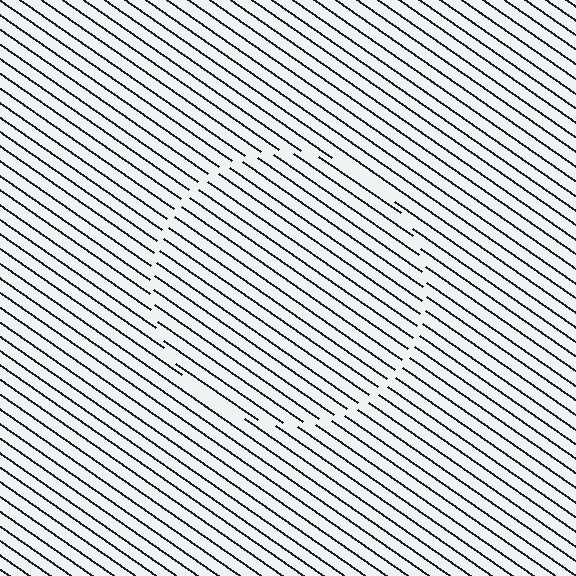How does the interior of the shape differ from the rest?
The interior of the shape contains the same grating, shifted by half a period — the contour is defined by the phase discontinuity where line-ends from the inner and outer gratings abut.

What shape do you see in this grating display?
An illusory circle. The interior of the shape contains the same grating, shifted by half a period — the contour is defined by the phase discontinuity where line-ends from the inner and outer gratings abut.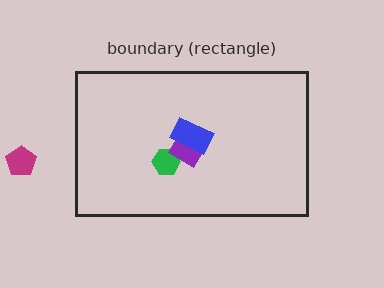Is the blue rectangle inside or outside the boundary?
Inside.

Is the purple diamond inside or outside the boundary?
Inside.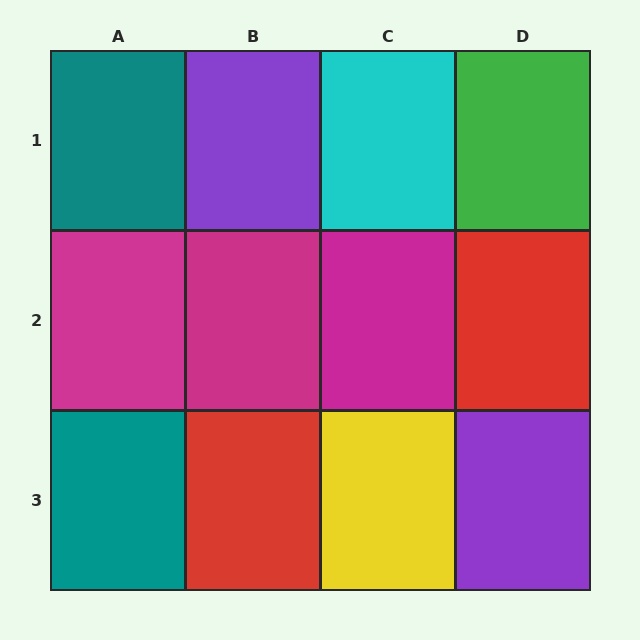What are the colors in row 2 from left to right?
Magenta, magenta, magenta, red.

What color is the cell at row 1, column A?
Teal.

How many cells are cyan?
1 cell is cyan.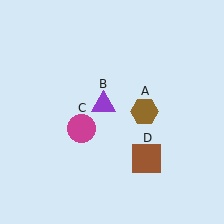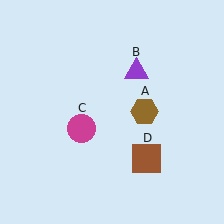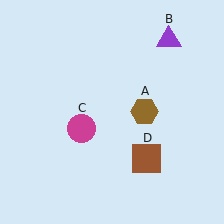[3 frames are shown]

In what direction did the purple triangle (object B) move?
The purple triangle (object B) moved up and to the right.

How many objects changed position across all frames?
1 object changed position: purple triangle (object B).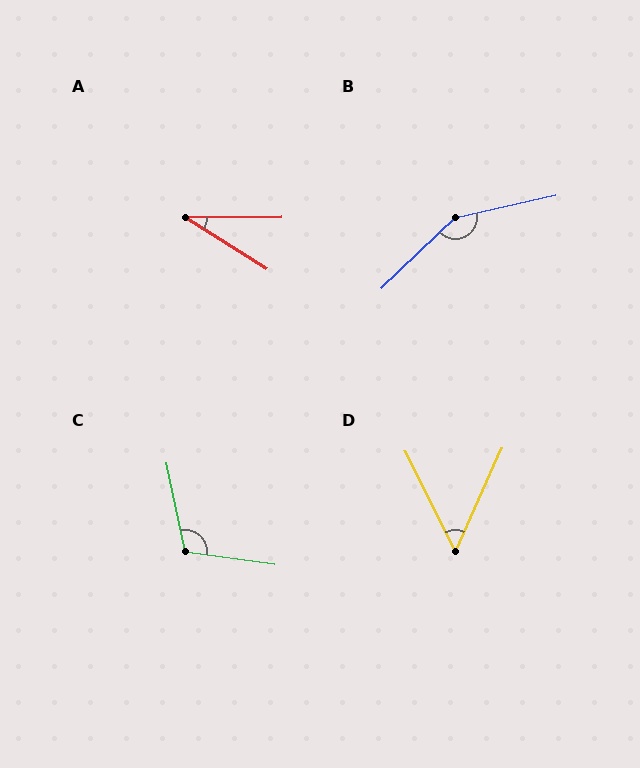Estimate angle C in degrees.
Approximately 110 degrees.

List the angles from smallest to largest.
A (33°), D (51°), C (110°), B (149°).